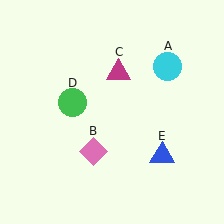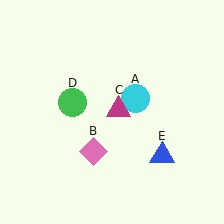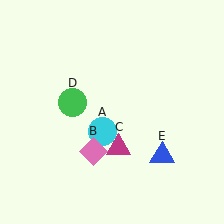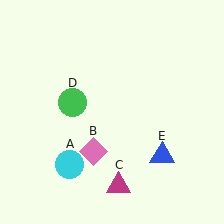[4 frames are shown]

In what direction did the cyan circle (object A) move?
The cyan circle (object A) moved down and to the left.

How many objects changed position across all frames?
2 objects changed position: cyan circle (object A), magenta triangle (object C).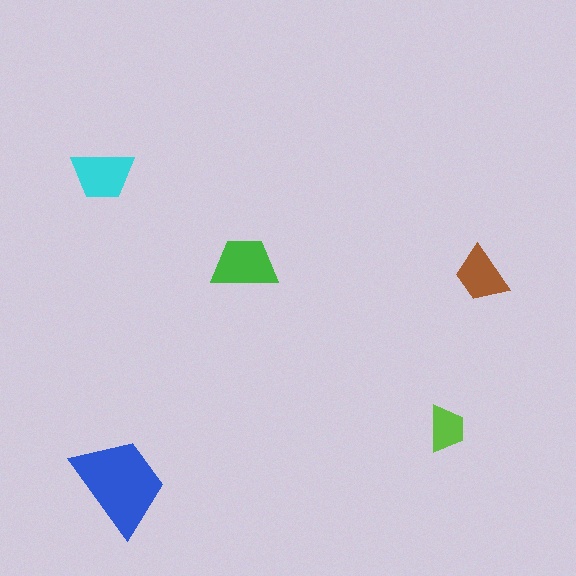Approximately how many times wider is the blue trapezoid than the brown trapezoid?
About 2 times wider.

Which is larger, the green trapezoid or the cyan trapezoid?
The green one.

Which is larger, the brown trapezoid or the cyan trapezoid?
The cyan one.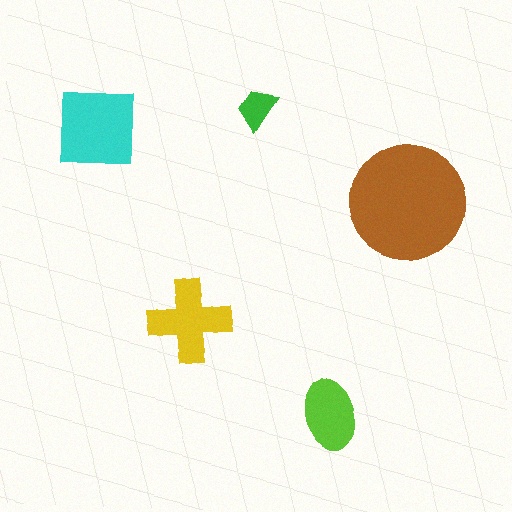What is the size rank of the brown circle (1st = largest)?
1st.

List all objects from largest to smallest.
The brown circle, the cyan square, the yellow cross, the lime ellipse, the green trapezoid.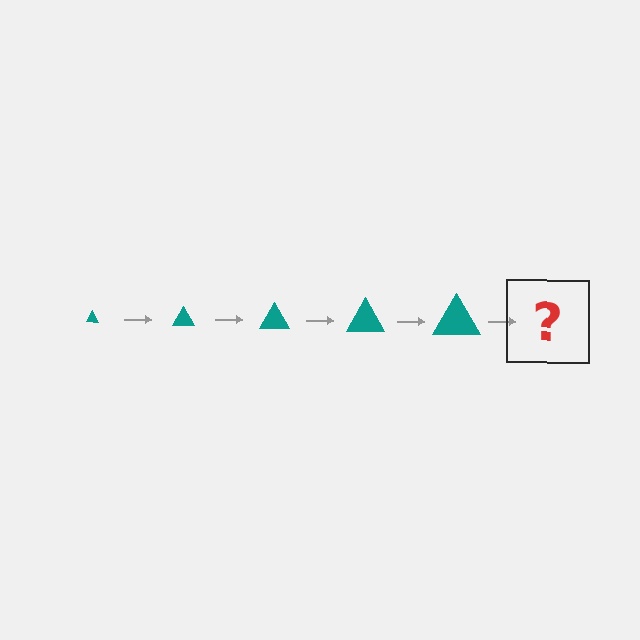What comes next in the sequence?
The next element should be a teal triangle, larger than the previous one.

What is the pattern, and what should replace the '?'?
The pattern is that the triangle gets progressively larger each step. The '?' should be a teal triangle, larger than the previous one.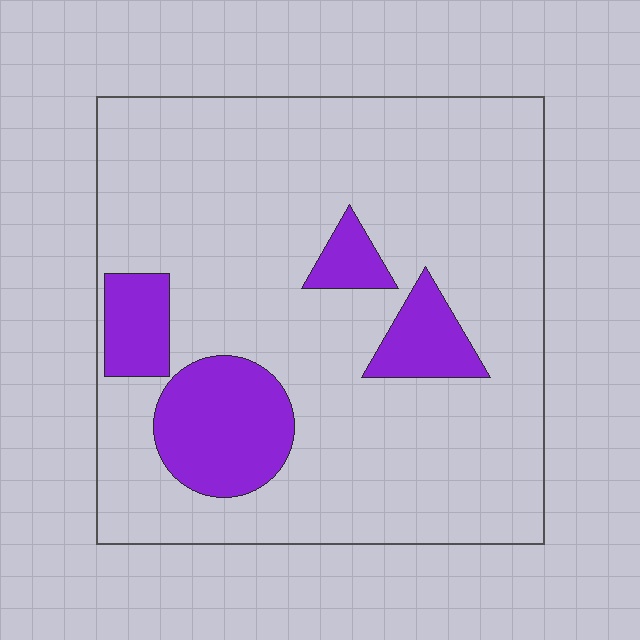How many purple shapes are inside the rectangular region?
4.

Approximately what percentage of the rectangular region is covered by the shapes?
Approximately 15%.